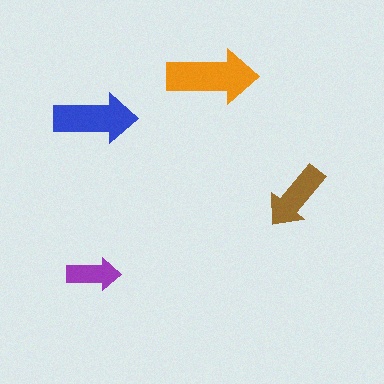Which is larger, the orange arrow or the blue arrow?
The orange one.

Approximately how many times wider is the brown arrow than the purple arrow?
About 1.5 times wider.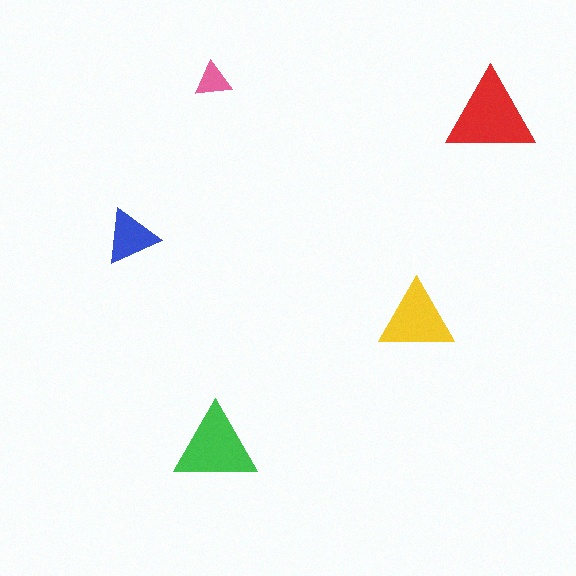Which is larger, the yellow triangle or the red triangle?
The red one.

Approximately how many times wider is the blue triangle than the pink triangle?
About 1.5 times wider.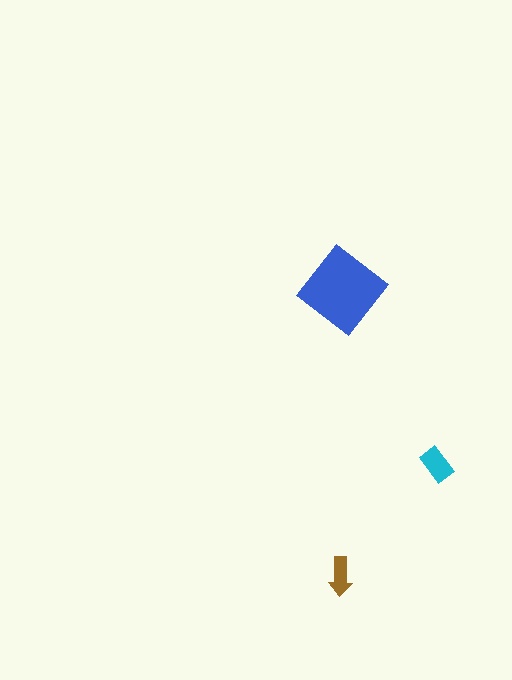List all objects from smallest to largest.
The brown arrow, the cyan rectangle, the blue diamond.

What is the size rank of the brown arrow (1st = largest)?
3rd.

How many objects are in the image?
There are 3 objects in the image.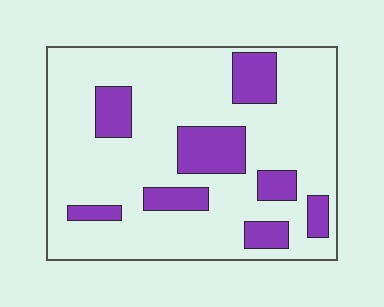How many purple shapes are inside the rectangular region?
8.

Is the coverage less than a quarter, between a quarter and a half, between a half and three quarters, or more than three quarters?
Less than a quarter.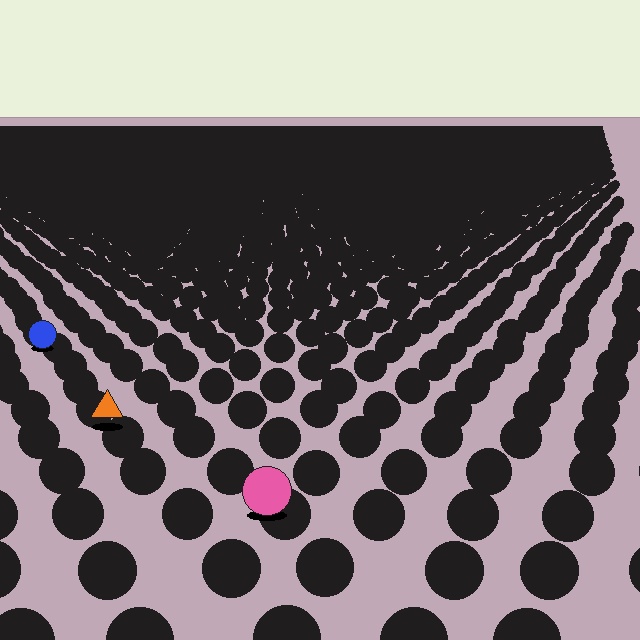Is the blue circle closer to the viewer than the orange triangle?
No. The orange triangle is closer — you can tell from the texture gradient: the ground texture is coarser near it.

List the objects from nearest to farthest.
From nearest to farthest: the pink circle, the orange triangle, the blue circle.